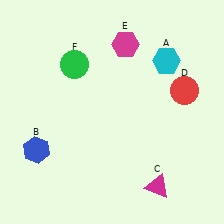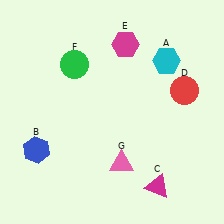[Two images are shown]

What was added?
A pink triangle (G) was added in Image 2.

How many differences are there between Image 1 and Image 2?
There is 1 difference between the two images.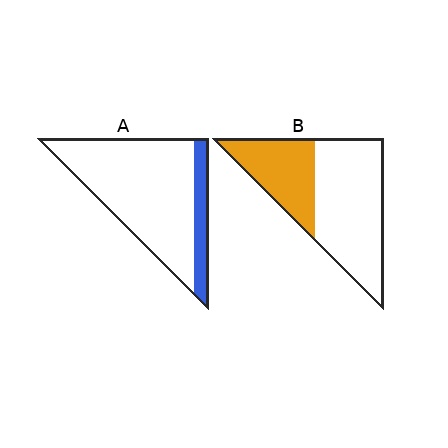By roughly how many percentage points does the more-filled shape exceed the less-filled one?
By roughly 20 percentage points (B over A).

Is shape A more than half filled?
No.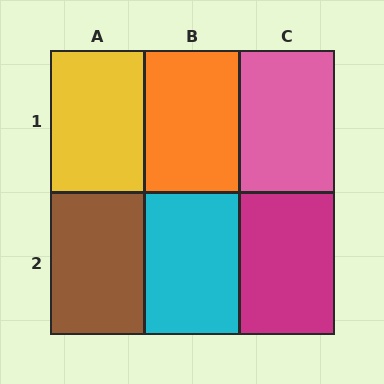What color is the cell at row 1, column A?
Yellow.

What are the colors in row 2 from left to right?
Brown, cyan, magenta.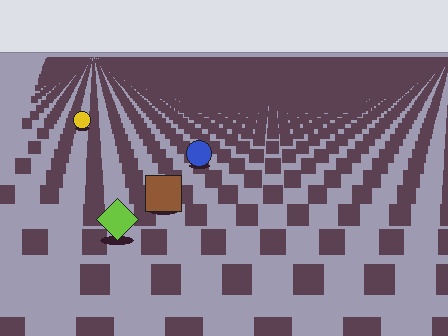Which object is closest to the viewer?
The lime diamond is closest. The texture marks near it are larger and more spread out.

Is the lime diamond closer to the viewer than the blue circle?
Yes. The lime diamond is closer — you can tell from the texture gradient: the ground texture is coarser near it.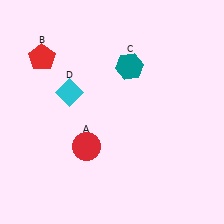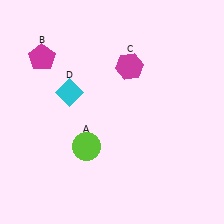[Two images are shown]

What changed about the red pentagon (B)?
In Image 1, B is red. In Image 2, it changed to magenta.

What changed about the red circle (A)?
In Image 1, A is red. In Image 2, it changed to lime.